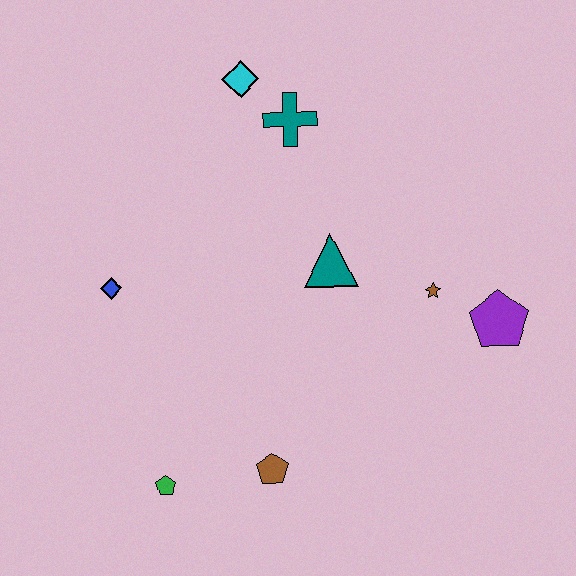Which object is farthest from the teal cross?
The green pentagon is farthest from the teal cross.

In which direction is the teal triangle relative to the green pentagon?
The teal triangle is above the green pentagon.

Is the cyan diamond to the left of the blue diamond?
No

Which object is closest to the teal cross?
The cyan diamond is closest to the teal cross.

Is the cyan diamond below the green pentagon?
No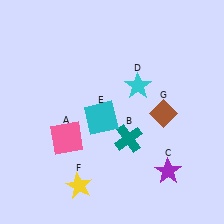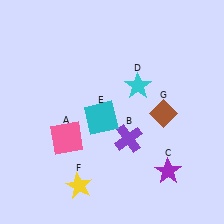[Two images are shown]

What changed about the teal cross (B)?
In Image 1, B is teal. In Image 2, it changed to purple.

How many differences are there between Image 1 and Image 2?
There is 1 difference between the two images.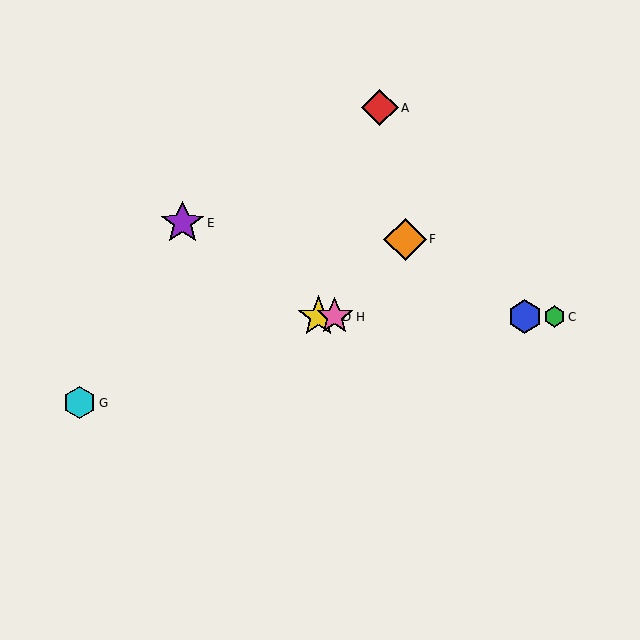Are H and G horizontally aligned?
No, H is at y≈317 and G is at y≈403.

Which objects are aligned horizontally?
Objects B, C, D, H are aligned horizontally.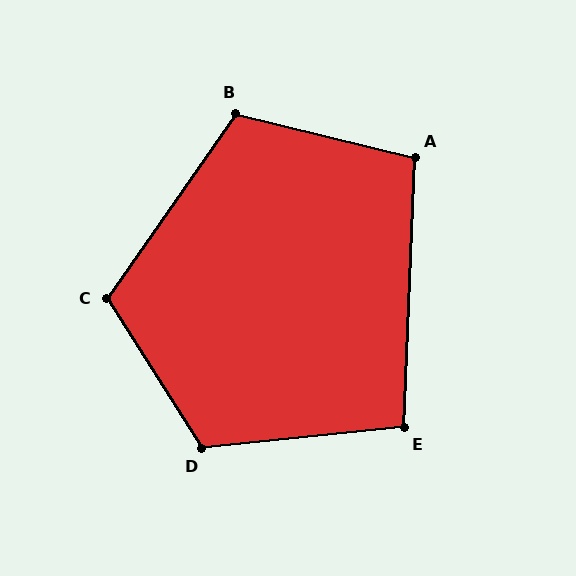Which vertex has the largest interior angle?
D, at approximately 117 degrees.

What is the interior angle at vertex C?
Approximately 113 degrees (obtuse).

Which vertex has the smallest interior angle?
E, at approximately 98 degrees.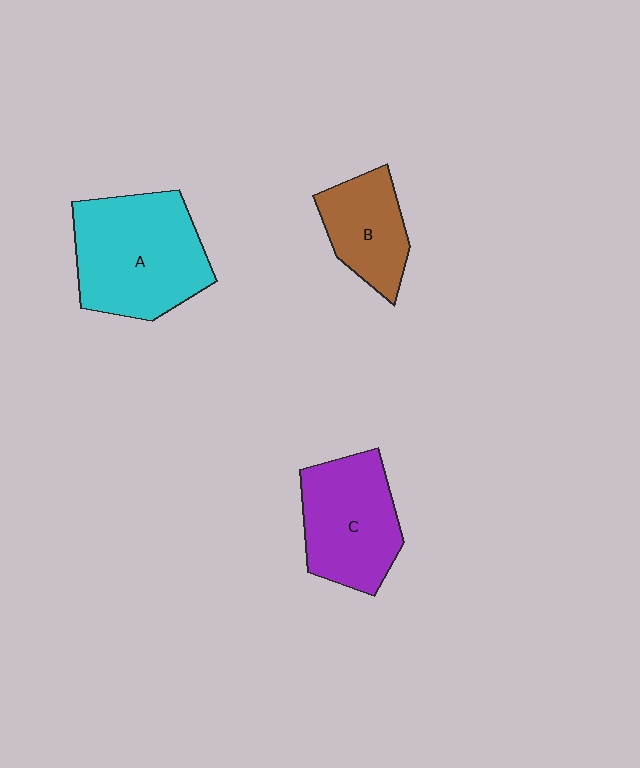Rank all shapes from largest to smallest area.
From largest to smallest: A (cyan), C (purple), B (brown).